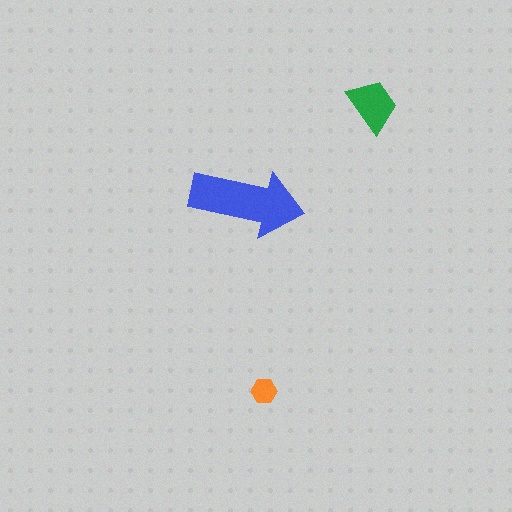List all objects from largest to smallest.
The blue arrow, the green trapezoid, the orange hexagon.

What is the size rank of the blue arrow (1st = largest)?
1st.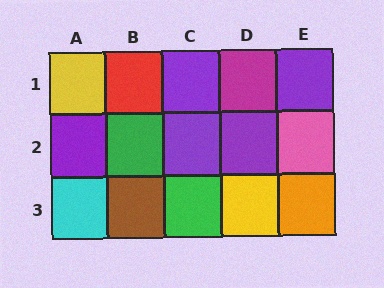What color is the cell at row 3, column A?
Cyan.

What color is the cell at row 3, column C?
Green.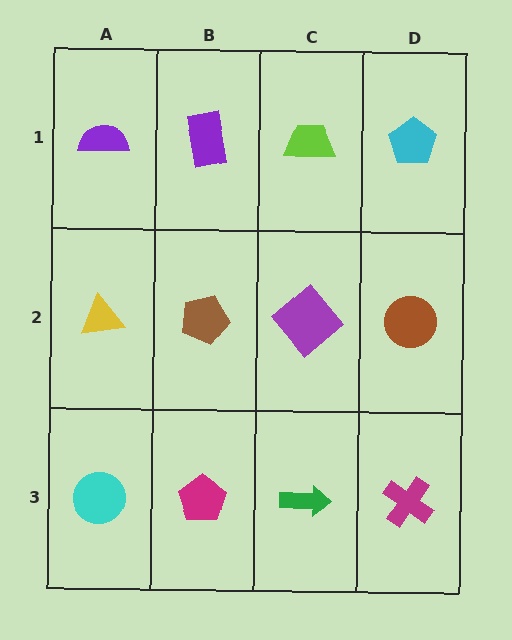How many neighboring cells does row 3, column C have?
3.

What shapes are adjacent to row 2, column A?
A purple semicircle (row 1, column A), a cyan circle (row 3, column A), a brown pentagon (row 2, column B).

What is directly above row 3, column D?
A brown circle.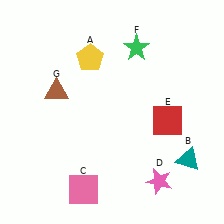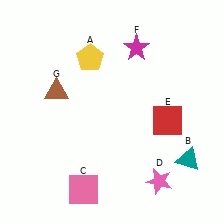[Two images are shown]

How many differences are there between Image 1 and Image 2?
There is 1 difference between the two images.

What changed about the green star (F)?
In Image 1, F is green. In Image 2, it changed to magenta.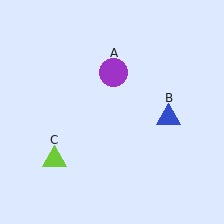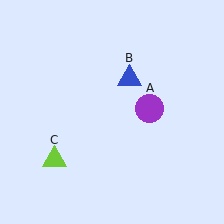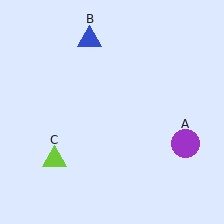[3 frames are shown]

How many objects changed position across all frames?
2 objects changed position: purple circle (object A), blue triangle (object B).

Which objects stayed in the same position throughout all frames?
Lime triangle (object C) remained stationary.